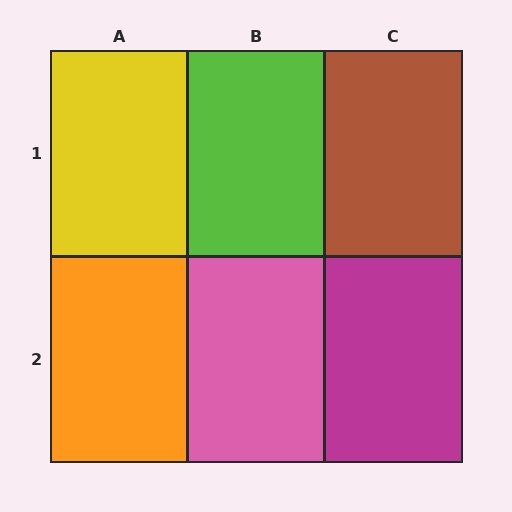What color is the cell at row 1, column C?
Brown.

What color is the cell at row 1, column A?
Yellow.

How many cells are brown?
1 cell is brown.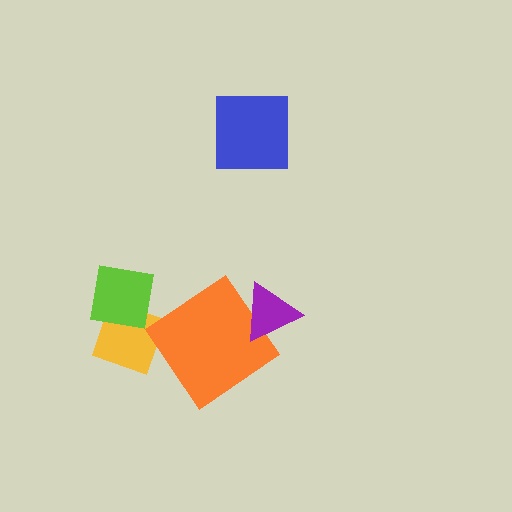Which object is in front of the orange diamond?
The purple triangle is in front of the orange diamond.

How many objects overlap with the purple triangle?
1 object overlaps with the purple triangle.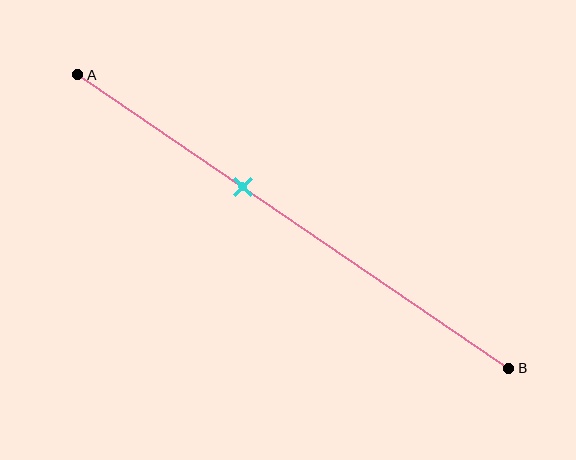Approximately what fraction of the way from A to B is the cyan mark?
The cyan mark is approximately 40% of the way from A to B.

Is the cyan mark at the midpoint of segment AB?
No, the mark is at about 40% from A, not at the 50% midpoint.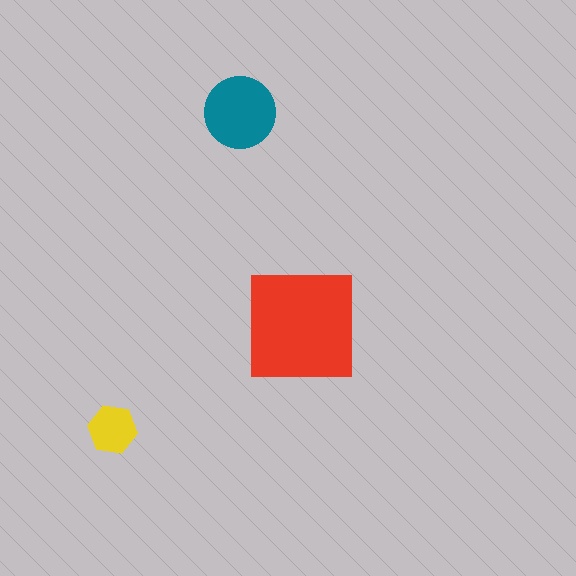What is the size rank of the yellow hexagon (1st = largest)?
3rd.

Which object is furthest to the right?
The red square is rightmost.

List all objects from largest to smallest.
The red square, the teal circle, the yellow hexagon.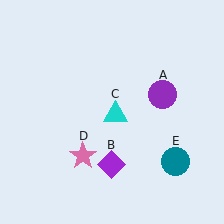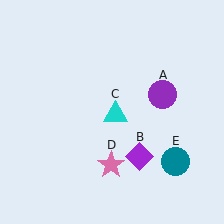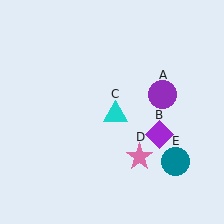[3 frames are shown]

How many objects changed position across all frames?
2 objects changed position: purple diamond (object B), pink star (object D).